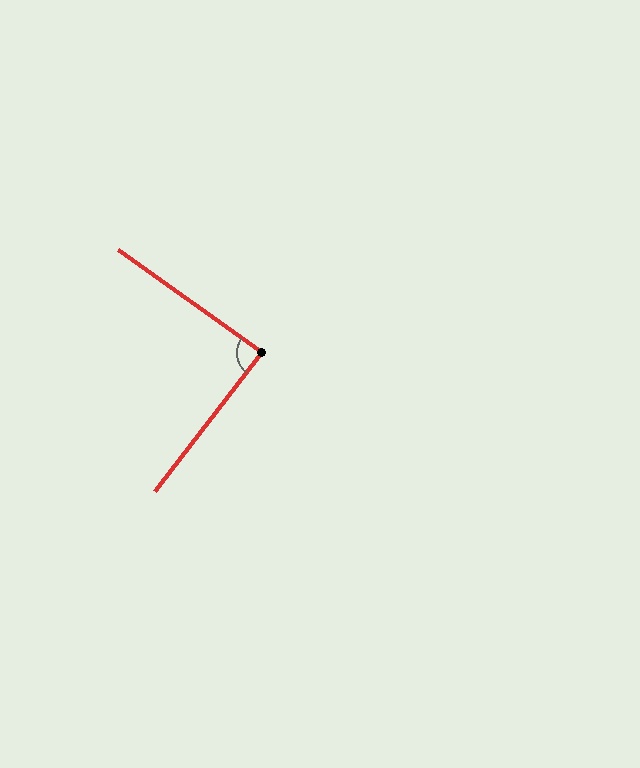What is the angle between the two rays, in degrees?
Approximately 88 degrees.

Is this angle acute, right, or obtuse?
It is approximately a right angle.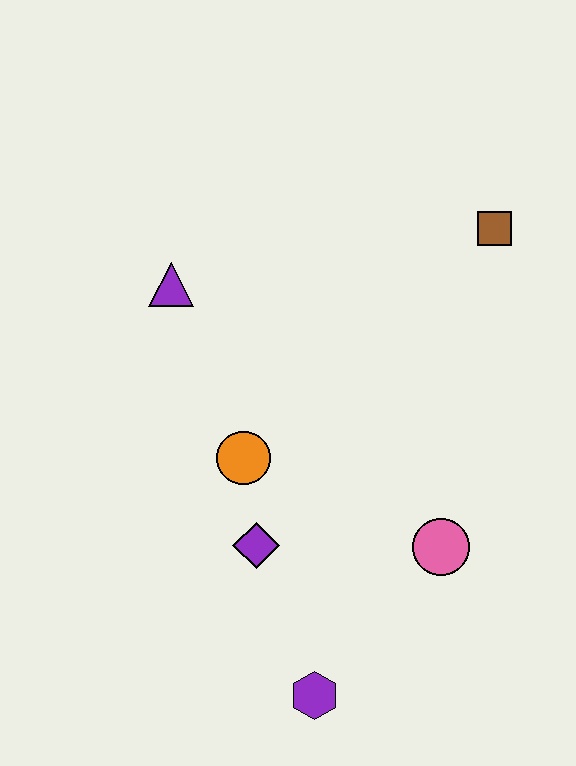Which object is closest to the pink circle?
The purple diamond is closest to the pink circle.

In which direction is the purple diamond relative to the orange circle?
The purple diamond is below the orange circle.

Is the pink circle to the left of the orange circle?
No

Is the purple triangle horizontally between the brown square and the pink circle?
No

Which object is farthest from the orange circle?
The brown square is farthest from the orange circle.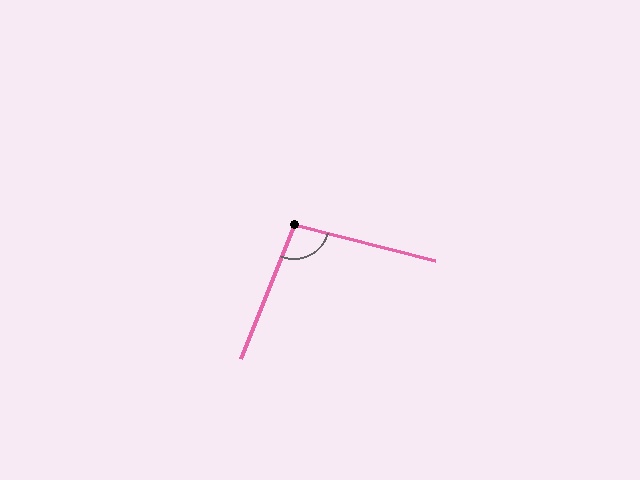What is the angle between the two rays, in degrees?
Approximately 97 degrees.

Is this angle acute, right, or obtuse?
It is obtuse.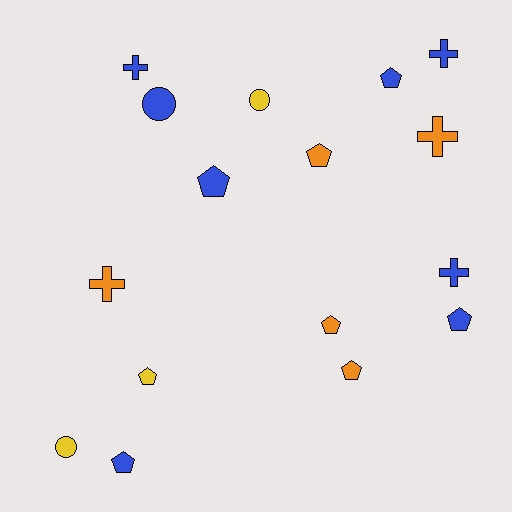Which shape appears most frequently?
Pentagon, with 8 objects.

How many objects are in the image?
There are 16 objects.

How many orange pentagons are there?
There are 3 orange pentagons.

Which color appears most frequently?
Blue, with 8 objects.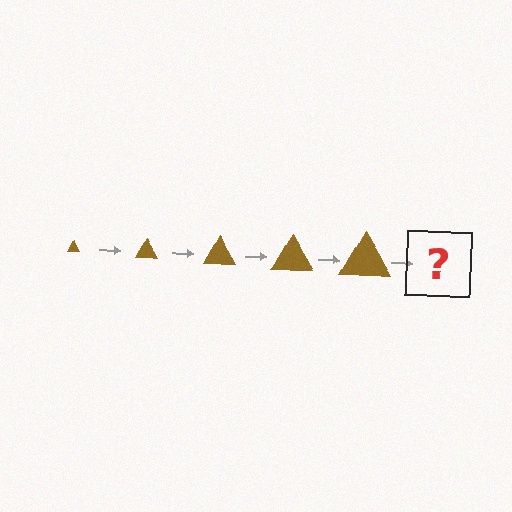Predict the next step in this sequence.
The next step is a brown triangle, larger than the previous one.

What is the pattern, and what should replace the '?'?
The pattern is that the triangle gets progressively larger each step. The '?' should be a brown triangle, larger than the previous one.